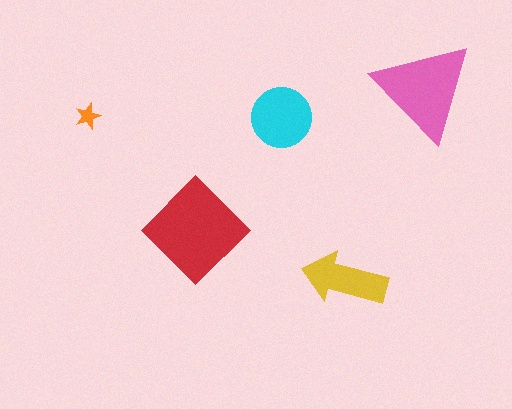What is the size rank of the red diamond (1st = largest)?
1st.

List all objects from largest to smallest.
The red diamond, the pink triangle, the cyan circle, the yellow arrow, the orange star.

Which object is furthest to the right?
The pink triangle is rightmost.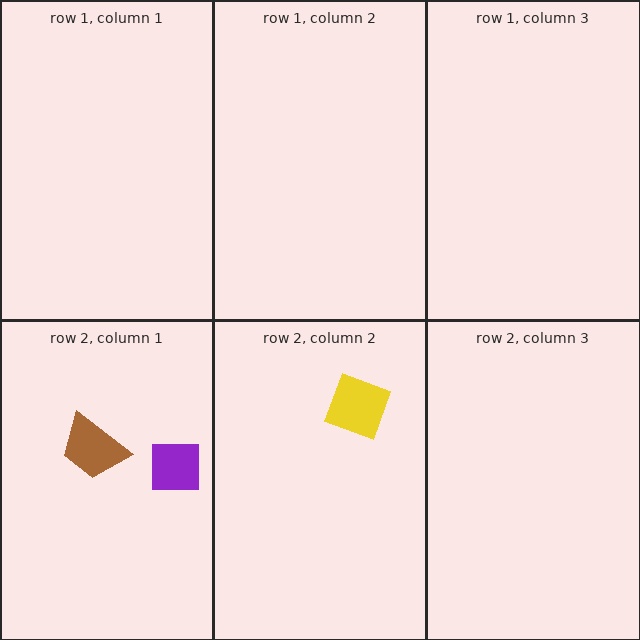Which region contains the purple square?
The row 2, column 1 region.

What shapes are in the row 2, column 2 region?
The yellow diamond.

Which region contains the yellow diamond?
The row 2, column 2 region.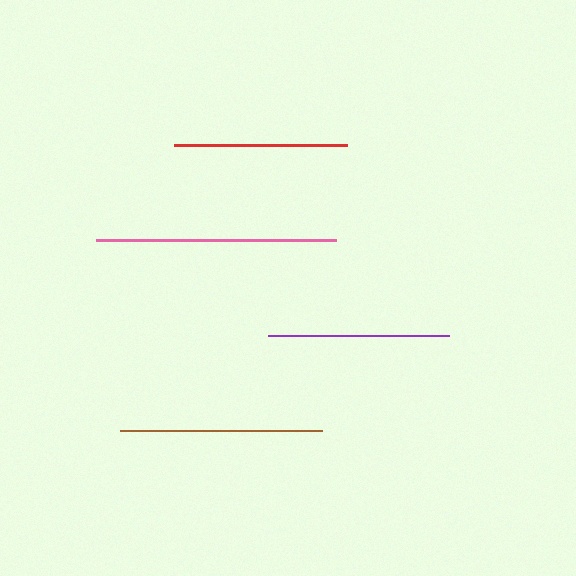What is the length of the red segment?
The red segment is approximately 173 pixels long.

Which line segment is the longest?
The pink line is the longest at approximately 240 pixels.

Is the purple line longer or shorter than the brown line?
The brown line is longer than the purple line.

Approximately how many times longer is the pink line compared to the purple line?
The pink line is approximately 1.3 times the length of the purple line.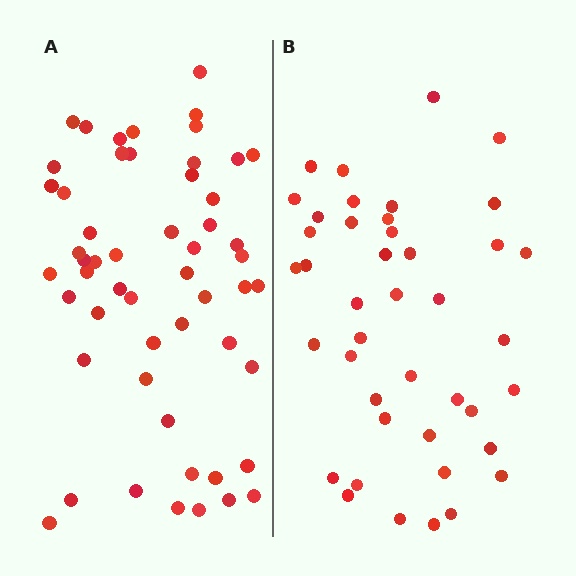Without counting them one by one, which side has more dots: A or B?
Region A (the left region) has more dots.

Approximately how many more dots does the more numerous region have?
Region A has roughly 12 or so more dots than region B.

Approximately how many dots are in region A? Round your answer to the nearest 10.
About 50 dots. (The exact count is 54, which rounds to 50.)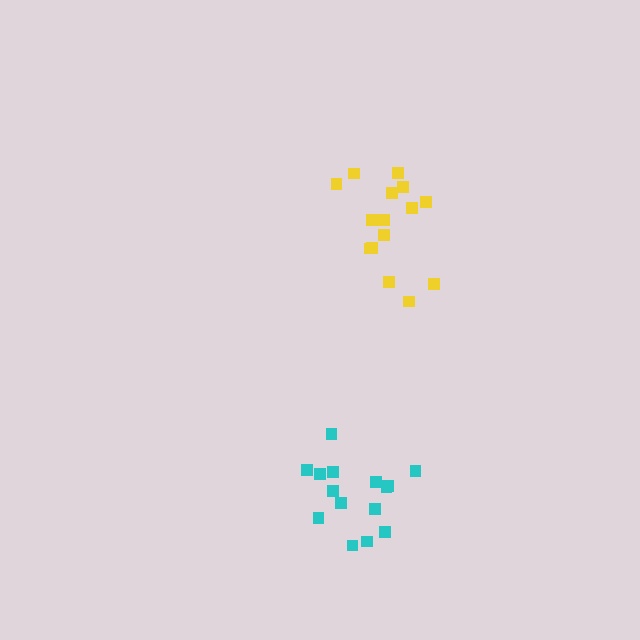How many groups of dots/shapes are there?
There are 2 groups.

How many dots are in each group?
Group 1: 15 dots, Group 2: 15 dots (30 total).